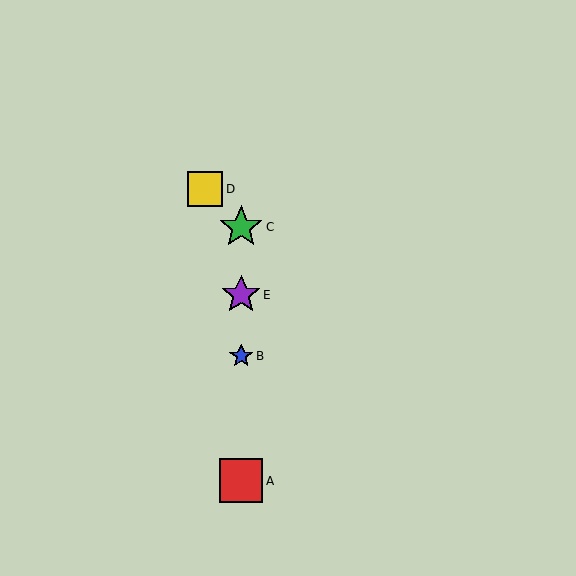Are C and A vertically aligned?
Yes, both are at x≈241.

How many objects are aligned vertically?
4 objects (A, B, C, E) are aligned vertically.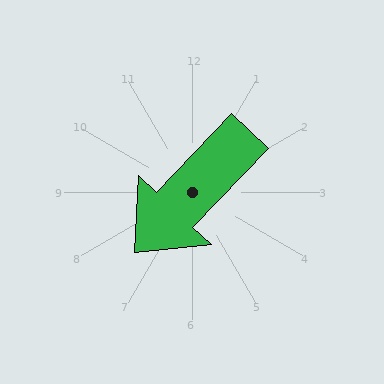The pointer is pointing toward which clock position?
Roughly 7 o'clock.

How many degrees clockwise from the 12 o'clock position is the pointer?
Approximately 224 degrees.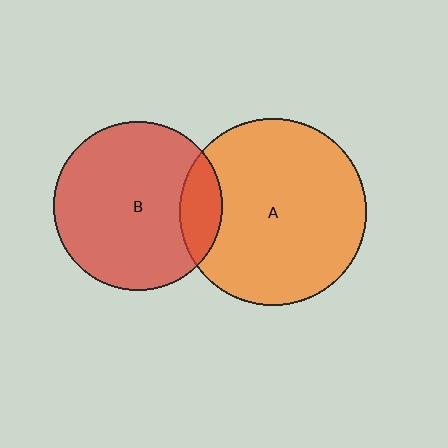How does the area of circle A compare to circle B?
Approximately 1.2 times.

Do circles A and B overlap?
Yes.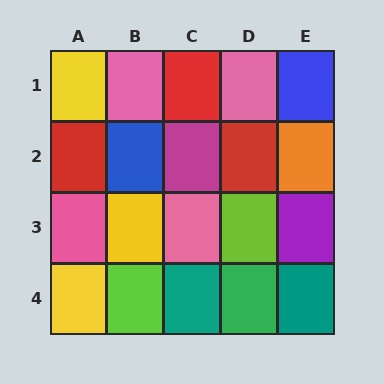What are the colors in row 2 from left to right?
Red, blue, magenta, red, orange.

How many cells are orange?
1 cell is orange.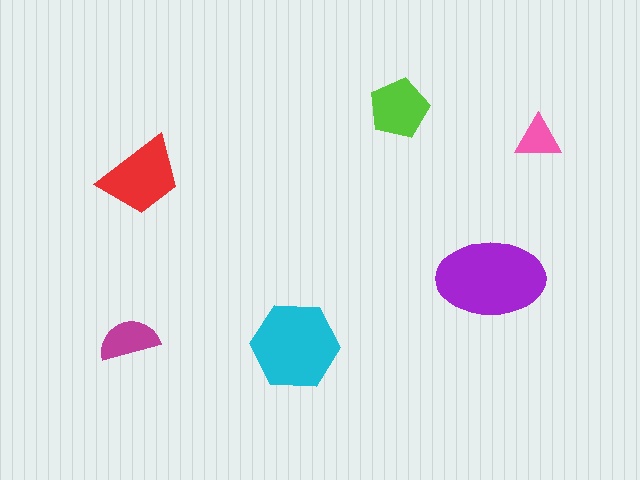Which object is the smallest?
The pink triangle.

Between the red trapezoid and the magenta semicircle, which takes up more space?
The red trapezoid.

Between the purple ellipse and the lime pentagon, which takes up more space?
The purple ellipse.